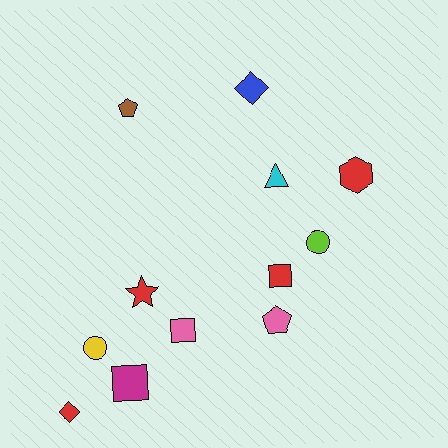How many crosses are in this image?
There are no crosses.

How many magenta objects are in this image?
There is 1 magenta object.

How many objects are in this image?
There are 12 objects.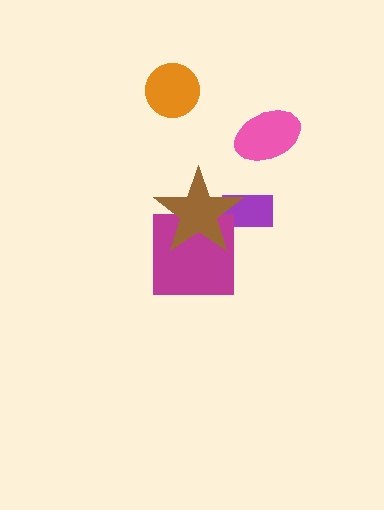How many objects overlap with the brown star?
2 objects overlap with the brown star.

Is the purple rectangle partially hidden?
Yes, it is partially covered by another shape.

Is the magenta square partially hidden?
Yes, it is partially covered by another shape.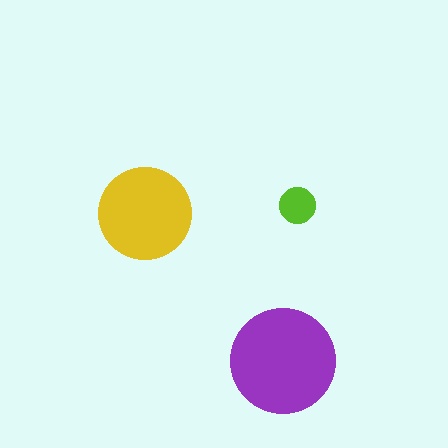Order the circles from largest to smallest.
the purple one, the yellow one, the lime one.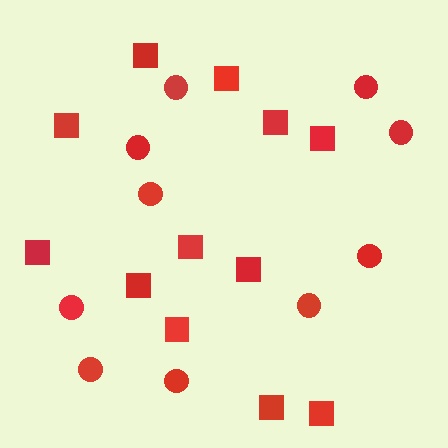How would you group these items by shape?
There are 2 groups: one group of circles (10) and one group of squares (12).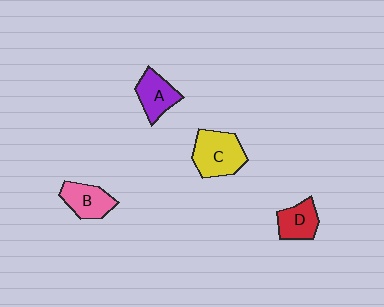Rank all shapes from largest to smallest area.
From largest to smallest: C (yellow), B (pink), A (purple), D (red).